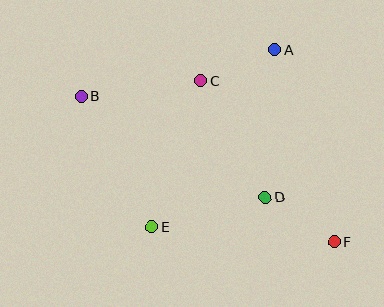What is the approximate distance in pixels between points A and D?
The distance between A and D is approximately 148 pixels.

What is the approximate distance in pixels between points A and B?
The distance between A and B is approximately 199 pixels.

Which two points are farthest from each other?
Points B and F are farthest from each other.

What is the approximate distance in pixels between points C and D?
The distance between C and D is approximately 133 pixels.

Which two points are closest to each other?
Points A and C are closest to each other.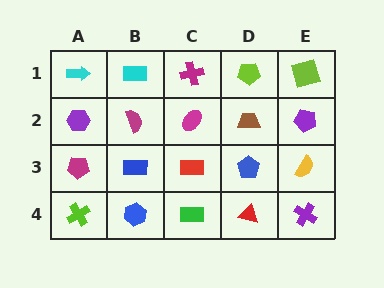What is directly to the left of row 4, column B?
A lime cross.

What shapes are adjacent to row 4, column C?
A red rectangle (row 3, column C), a blue hexagon (row 4, column B), a red triangle (row 4, column D).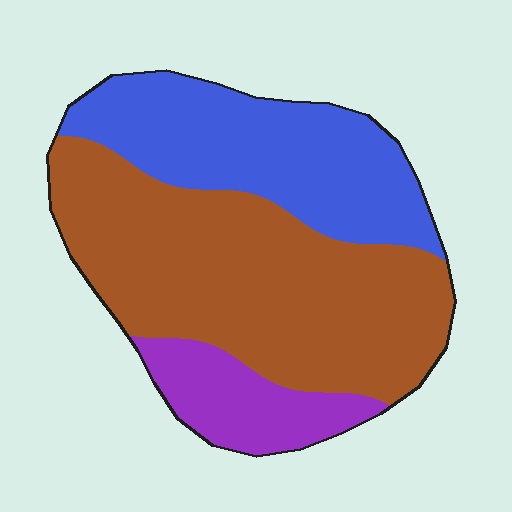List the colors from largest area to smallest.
From largest to smallest: brown, blue, purple.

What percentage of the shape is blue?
Blue takes up about one third (1/3) of the shape.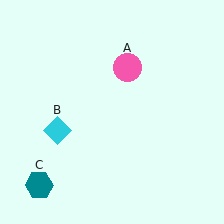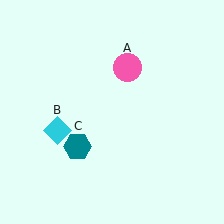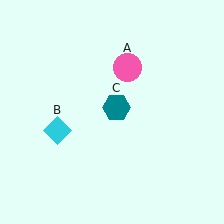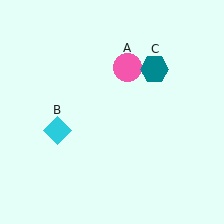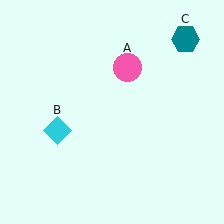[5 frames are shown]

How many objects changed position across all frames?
1 object changed position: teal hexagon (object C).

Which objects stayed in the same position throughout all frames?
Pink circle (object A) and cyan diamond (object B) remained stationary.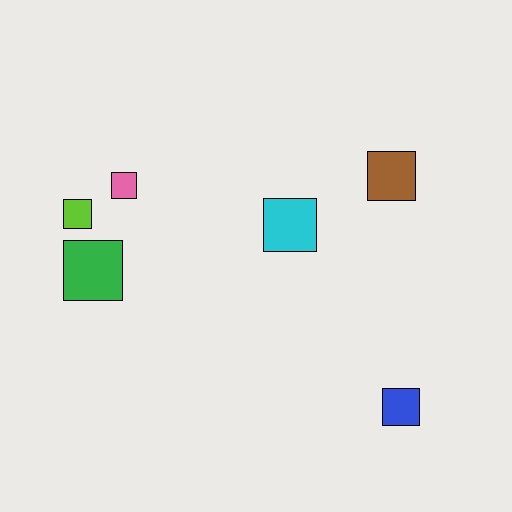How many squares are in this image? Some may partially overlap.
There are 6 squares.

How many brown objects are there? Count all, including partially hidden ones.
There is 1 brown object.